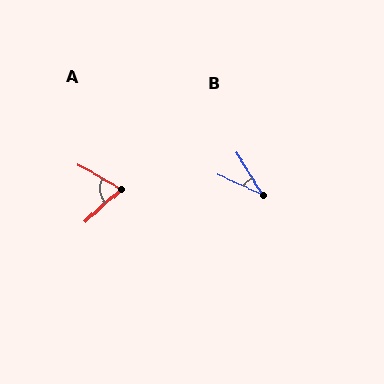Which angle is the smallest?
B, at approximately 34 degrees.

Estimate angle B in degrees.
Approximately 34 degrees.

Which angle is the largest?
A, at approximately 71 degrees.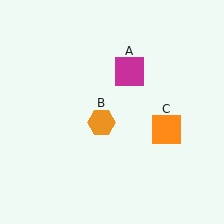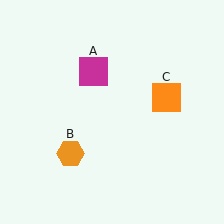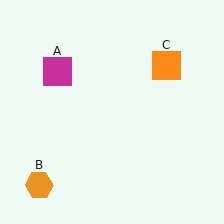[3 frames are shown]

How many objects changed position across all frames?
3 objects changed position: magenta square (object A), orange hexagon (object B), orange square (object C).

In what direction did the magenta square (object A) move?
The magenta square (object A) moved left.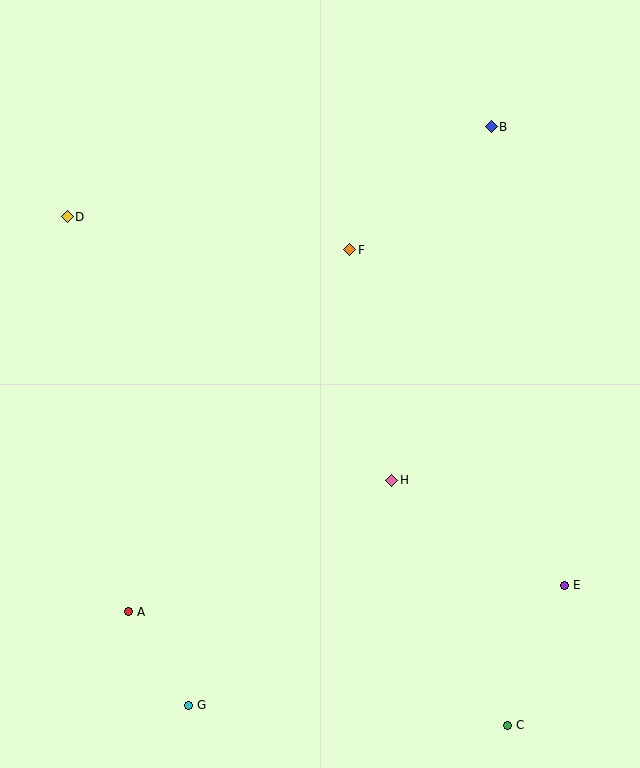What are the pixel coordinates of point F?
Point F is at (350, 250).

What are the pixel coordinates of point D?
Point D is at (67, 217).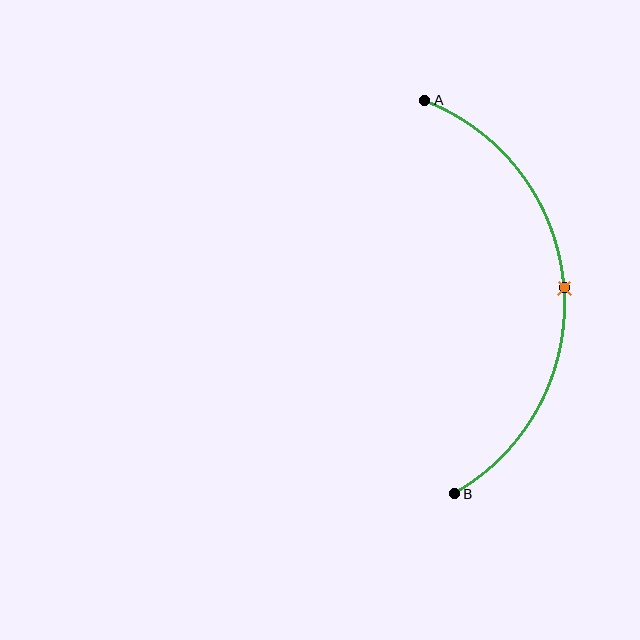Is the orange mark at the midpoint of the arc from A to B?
Yes. The orange mark lies on the arc at equal arc-length from both A and B — it is the arc midpoint.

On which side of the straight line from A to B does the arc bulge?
The arc bulges to the right of the straight line connecting A and B.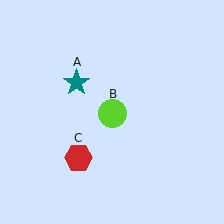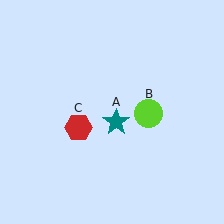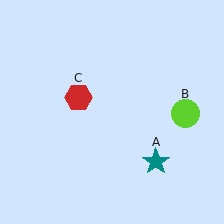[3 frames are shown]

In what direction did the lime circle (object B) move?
The lime circle (object B) moved right.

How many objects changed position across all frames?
3 objects changed position: teal star (object A), lime circle (object B), red hexagon (object C).